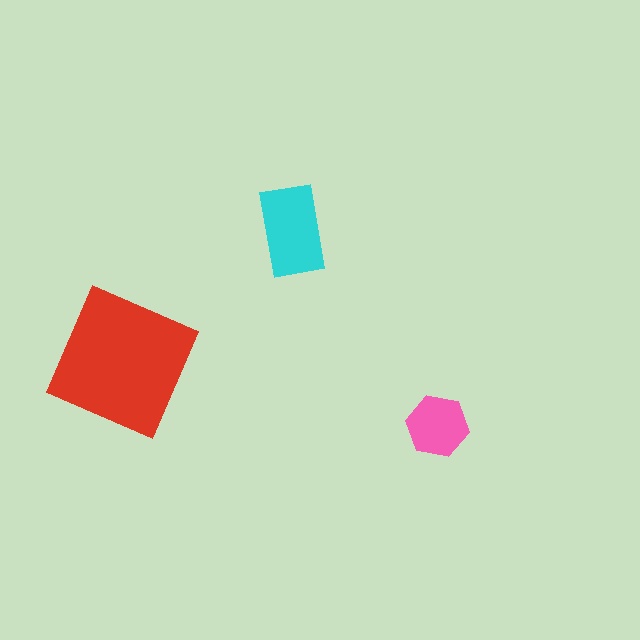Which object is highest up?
The cyan rectangle is topmost.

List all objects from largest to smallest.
The red square, the cyan rectangle, the pink hexagon.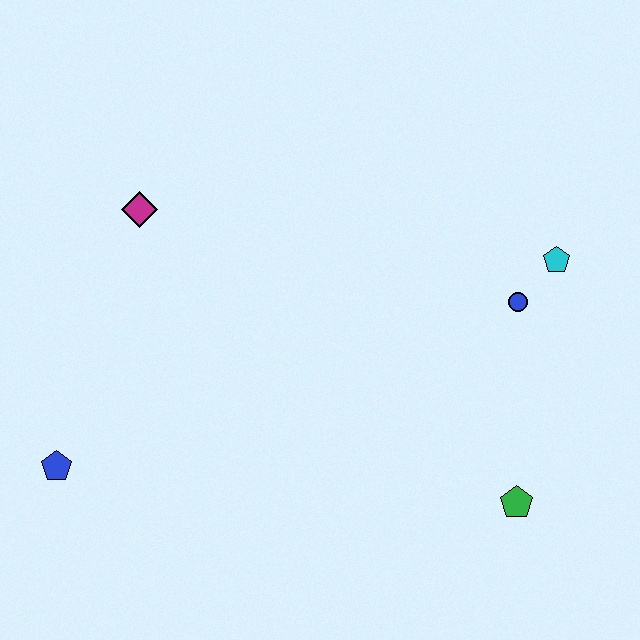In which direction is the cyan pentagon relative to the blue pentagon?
The cyan pentagon is to the right of the blue pentagon.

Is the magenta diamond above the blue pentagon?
Yes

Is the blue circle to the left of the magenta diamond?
No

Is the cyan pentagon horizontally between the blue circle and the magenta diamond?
No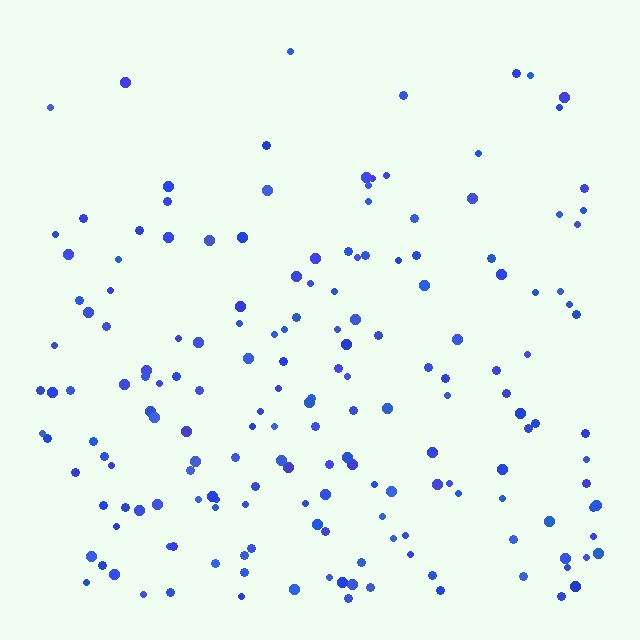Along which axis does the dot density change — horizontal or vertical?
Vertical.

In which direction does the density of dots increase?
From top to bottom, with the bottom side densest.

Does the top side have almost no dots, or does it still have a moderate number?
Still a moderate number, just noticeably fewer than the bottom.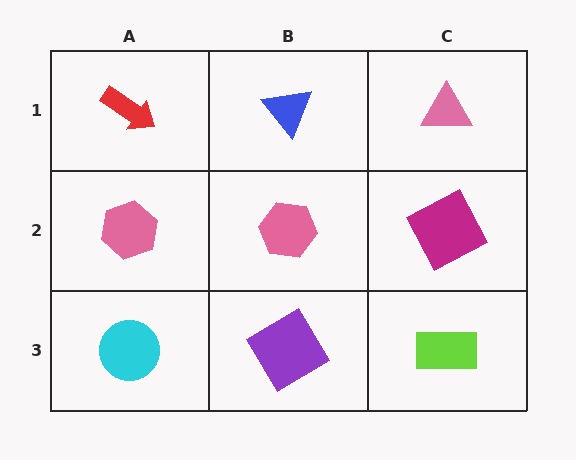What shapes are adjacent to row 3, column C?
A magenta square (row 2, column C), a purple diamond (row 3, column B).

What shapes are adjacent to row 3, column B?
A pink hexagon (row 2, column B), a cyan circle (row 3, column A), a lime rectangle (row 3, column C).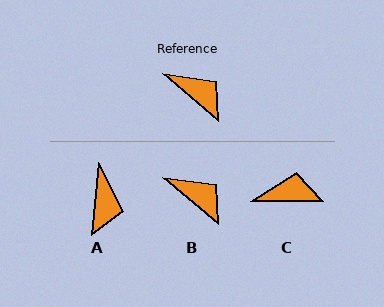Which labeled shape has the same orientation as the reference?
B.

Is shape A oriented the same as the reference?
No, it is off by about 55 degrees.